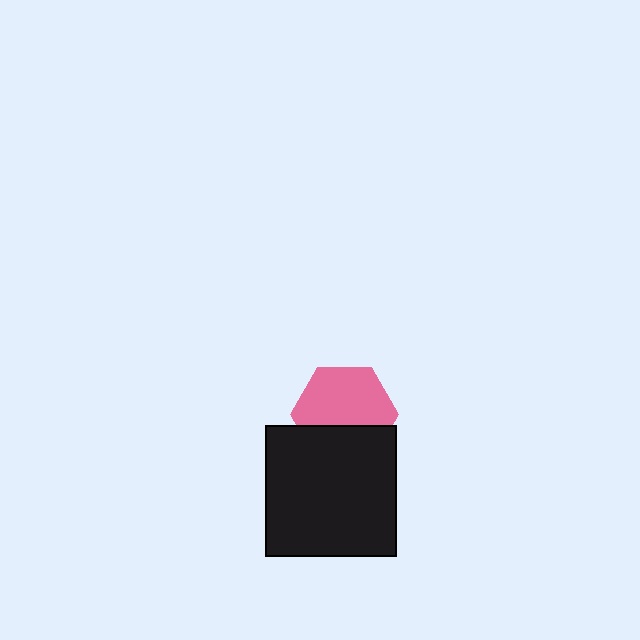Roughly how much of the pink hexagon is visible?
About half of it is visible (roughly 65%).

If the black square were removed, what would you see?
You would see the complete pink hexagon.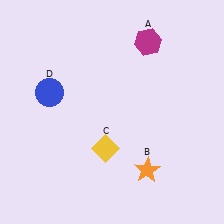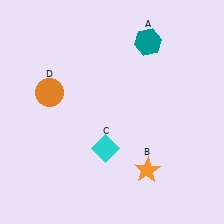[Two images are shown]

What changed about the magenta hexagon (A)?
In Image 1, A is magenta. In Image 2, it changed to teal.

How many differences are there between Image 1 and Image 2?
There are 3 differences between the two images.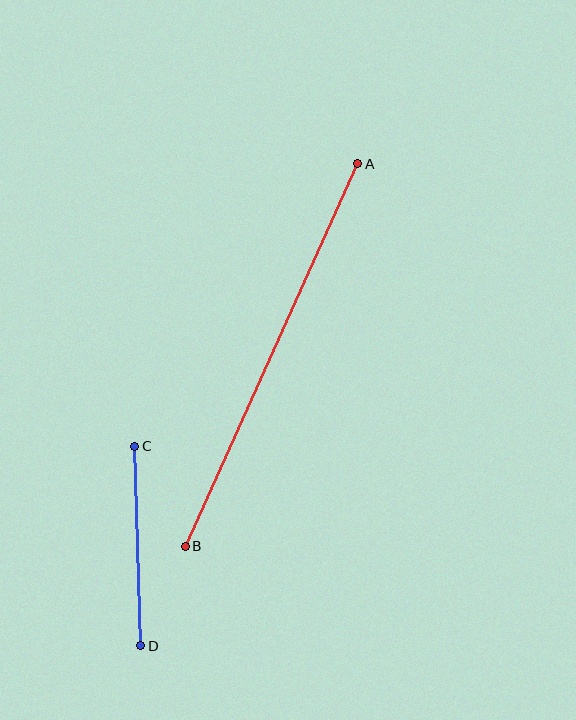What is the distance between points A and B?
The distance is approximately 420 pixels.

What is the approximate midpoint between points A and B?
The midpoint is at approximately (271, 355) pixels.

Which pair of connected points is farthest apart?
Points A and B are farthest apart.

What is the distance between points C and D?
The distance is approximately 200 pixels.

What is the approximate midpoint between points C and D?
The midpoint is at approximately (138, 546) pixels.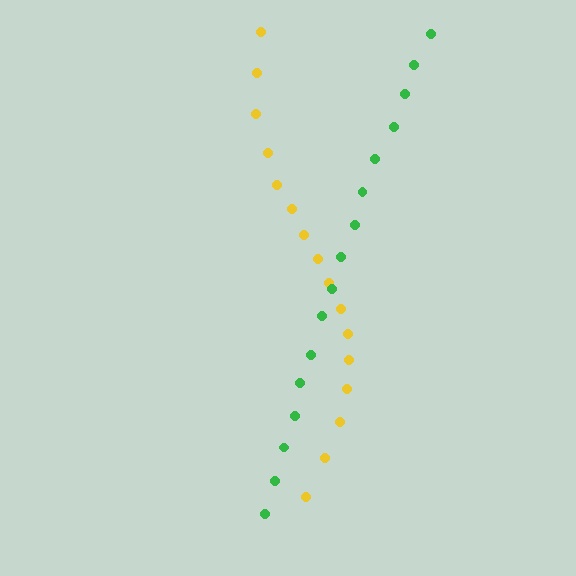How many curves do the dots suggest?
There are 2 distinct paths.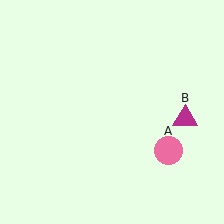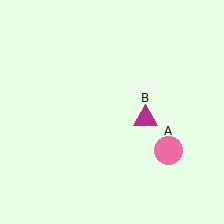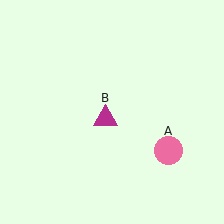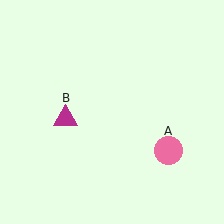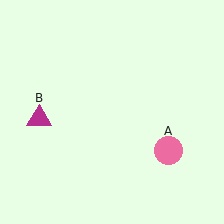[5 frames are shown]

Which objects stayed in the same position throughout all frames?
Pink circle (object A) remained stationary.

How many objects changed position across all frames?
1 object changed position: magenta triangle (object B).